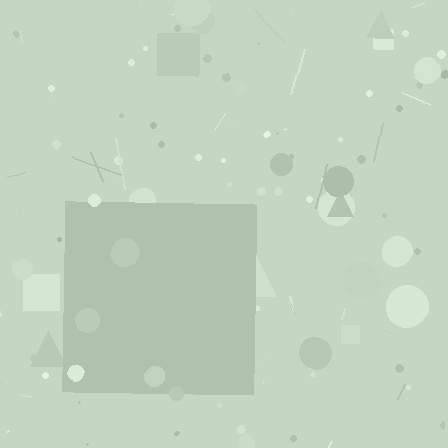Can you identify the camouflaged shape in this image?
The camouflaged shape is a square.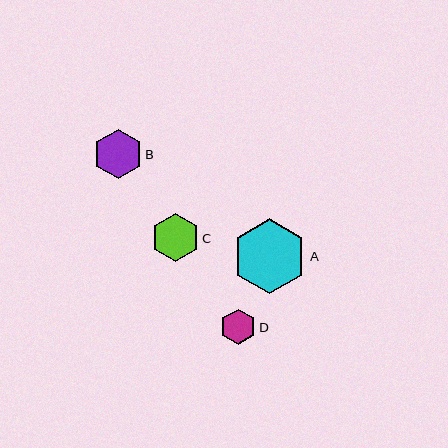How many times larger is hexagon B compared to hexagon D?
Hexagon B is approximately 1.4 times the size of hexagon D.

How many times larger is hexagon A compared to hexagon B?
Hexagon A is approximately 1.5 times the size of hexagon B.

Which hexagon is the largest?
Hexagon A is the largest with a size of approximately 75 pixels.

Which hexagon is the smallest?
Hexagon D is the smallest with a size of approximately 35 pixels.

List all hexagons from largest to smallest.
From largest to smallest: A, B, C, D.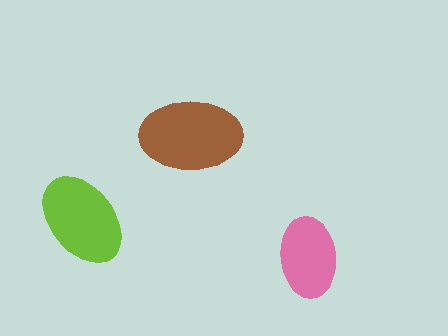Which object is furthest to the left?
The lime ellipse is leftmost.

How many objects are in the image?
There are 3 objects in the image.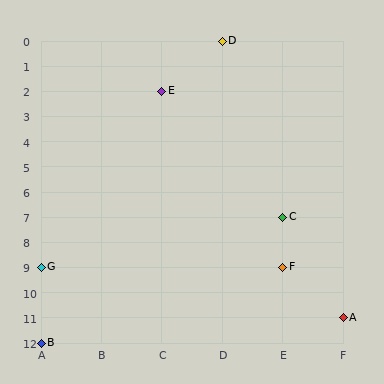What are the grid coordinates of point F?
Point F is at grid coordinates (E, 9).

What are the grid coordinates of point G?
Point G is at grid coordinates (A, 9).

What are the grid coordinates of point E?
Point E is at grid coordinates (C, 2).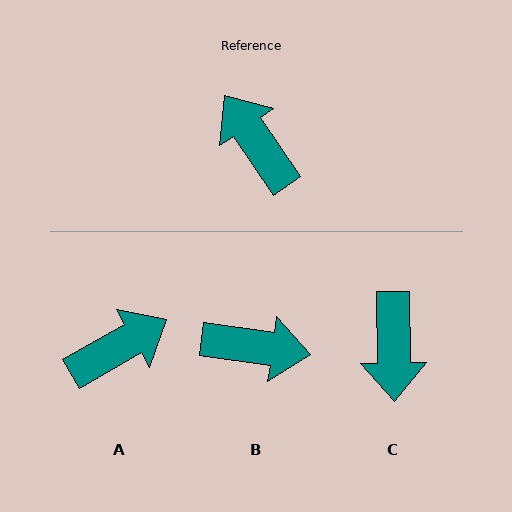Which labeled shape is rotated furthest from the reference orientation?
C, about 146 degrees away.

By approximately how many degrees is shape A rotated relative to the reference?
Approximately 95 degrees clockwise.